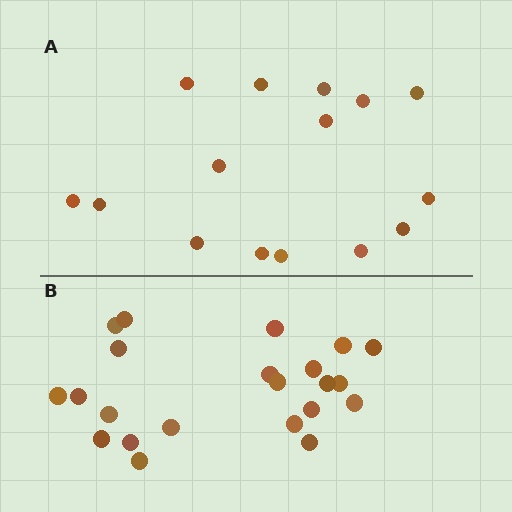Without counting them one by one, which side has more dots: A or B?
Region B (the bottom region) has more dots.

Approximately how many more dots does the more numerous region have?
Region B has roughly 8 or so more dots than region A.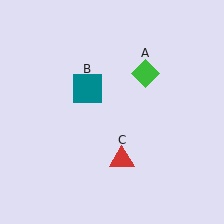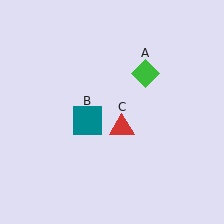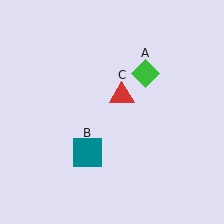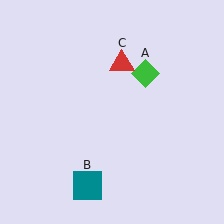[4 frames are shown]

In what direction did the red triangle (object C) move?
The red triangle (object C) moved up.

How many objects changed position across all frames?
2 objects changed position: teal square (object B), red triangle (object C).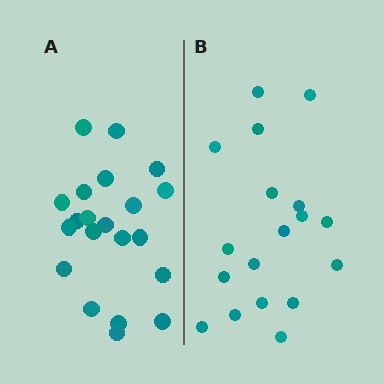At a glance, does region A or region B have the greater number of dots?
Region A (the left region) has more dots.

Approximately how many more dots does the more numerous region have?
Region A has just a few more — roughly 2 or 3 more dots than region B.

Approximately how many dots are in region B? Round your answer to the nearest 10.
About 20 dots. (The exact count is 18, which rounds to 20.)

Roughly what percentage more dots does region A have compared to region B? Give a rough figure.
About 15% more.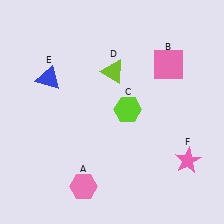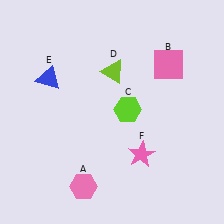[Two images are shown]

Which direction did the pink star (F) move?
The pink star (F) moved left.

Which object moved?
The pink star (F) moved left.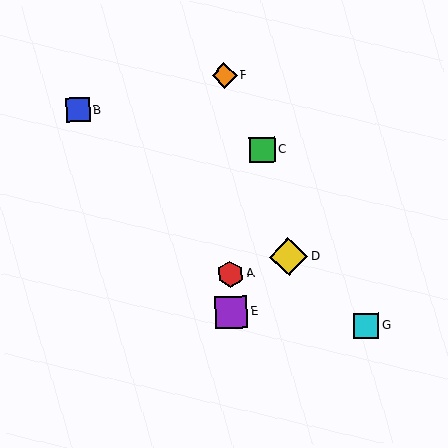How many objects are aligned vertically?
3 objects (A, E, F) are aligned vertically.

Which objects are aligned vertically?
Objects A, E, F are aligned vertically.